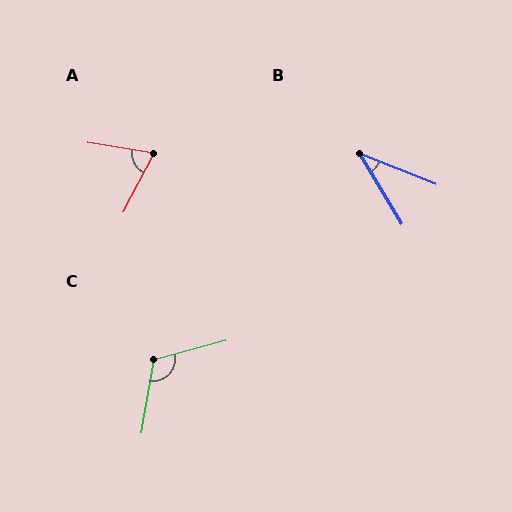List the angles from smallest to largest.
B (37°), A (71°), C (115°).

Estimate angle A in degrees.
Approximately 71 degrees.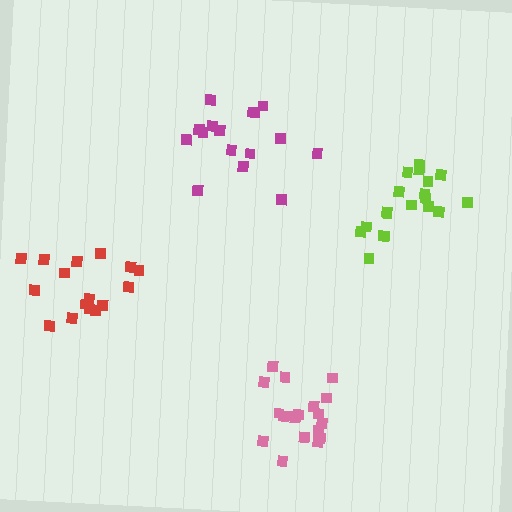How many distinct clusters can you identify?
There are 4 distinct clusters.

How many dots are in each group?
Group 1: 19 dots, Group 2: 19 dots, Group 3: 16 dots, Group 4: 16 dots (70 total).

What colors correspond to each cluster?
The clusters are colored: pink, lime, red, magenta.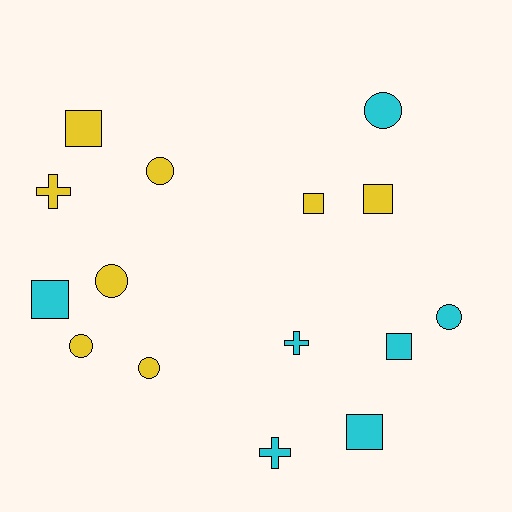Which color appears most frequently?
Yellow, with 8 objects.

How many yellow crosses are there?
There is 1 yellow cross.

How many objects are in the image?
There are 15 objects.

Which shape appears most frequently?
Circle, with 6 objects.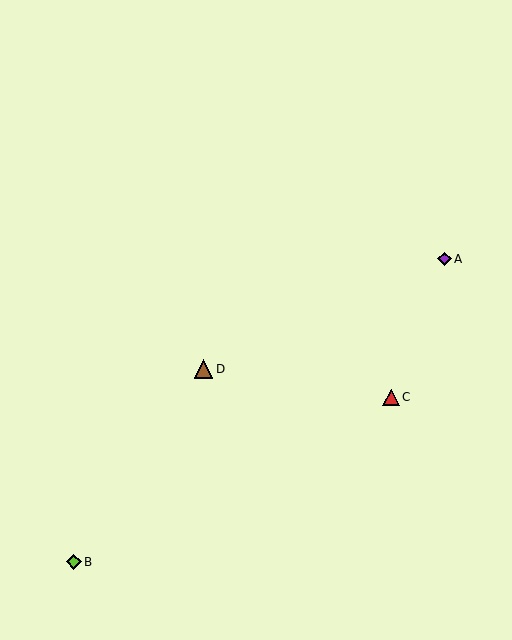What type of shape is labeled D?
Shape D is a brown triangle.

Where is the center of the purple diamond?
The center of the purple diamond is at (445, 259).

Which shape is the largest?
The brown triangle (labeled D) is the largest.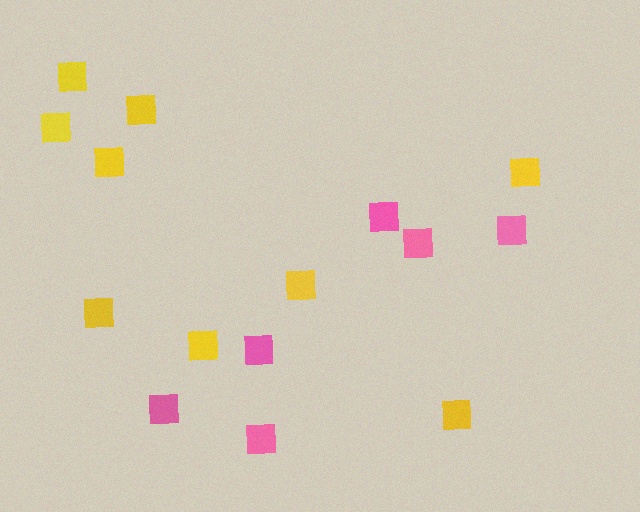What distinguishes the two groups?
There are 2 groups: one group of yellow squares (9) and one group of pink squares (6).